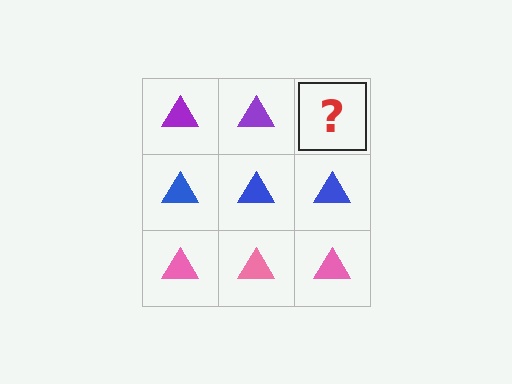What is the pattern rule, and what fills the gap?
The rule is that each row has a consistent color. The gap should be filled with a purple triangle.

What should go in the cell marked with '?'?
The missing cell should contain a purple triangle.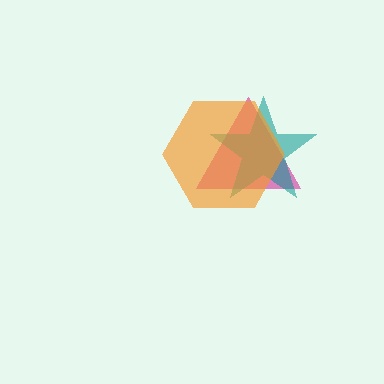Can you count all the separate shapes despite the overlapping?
Yes, there are 3 separate shapes.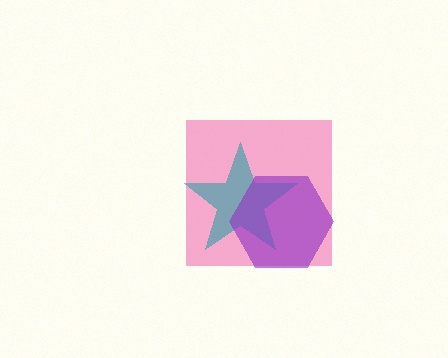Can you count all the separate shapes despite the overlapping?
Yes, there are 3 separate shapes.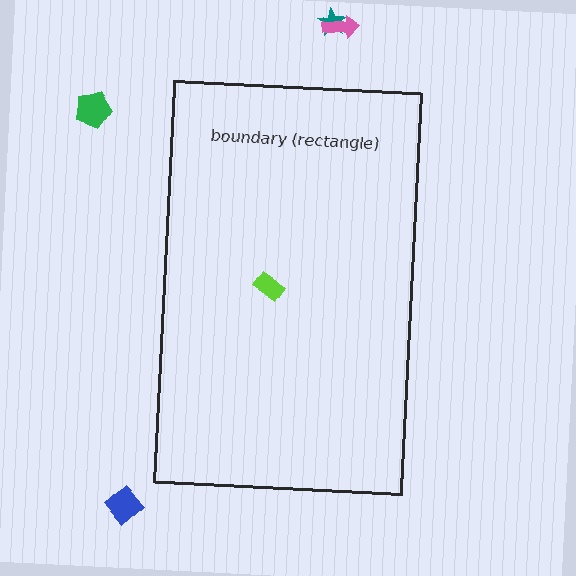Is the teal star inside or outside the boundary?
Outside.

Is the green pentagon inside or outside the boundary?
Outside.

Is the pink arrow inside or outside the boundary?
Outside.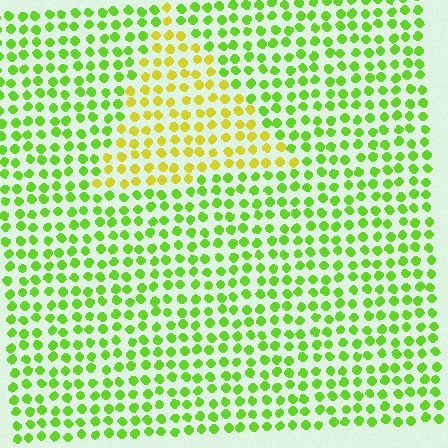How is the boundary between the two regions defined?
The boundary is defined purely by a slight shift in hue (about 40 degrees). Spacing, size, and orientation are identical on both sides.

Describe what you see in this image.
The image is filled with small lime elements in a uniform arrangement. A triangle-shaped region is visible where the elements are tinted to a slightly different hue, forming a subtle color boundary.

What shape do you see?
I see a triangle.